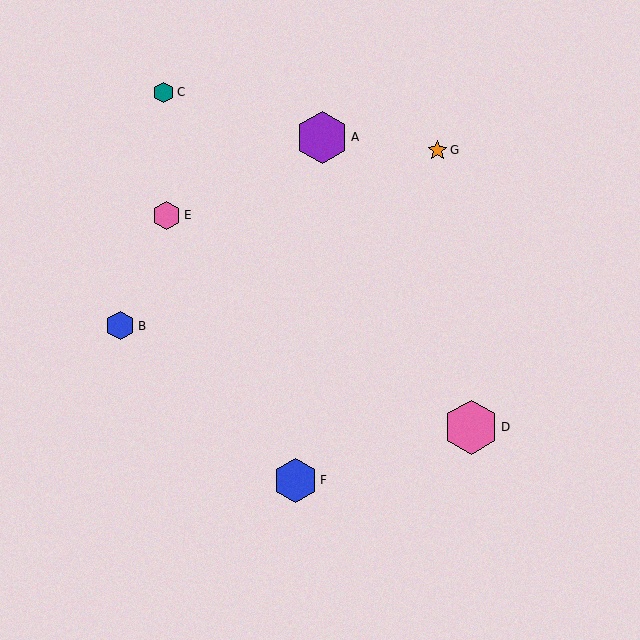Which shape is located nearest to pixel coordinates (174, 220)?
The pink hexagon (labeled E) at (167, 215) is nearest to that location.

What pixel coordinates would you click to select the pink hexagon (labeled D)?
Click at (471, 427) to select the pink hexagon D.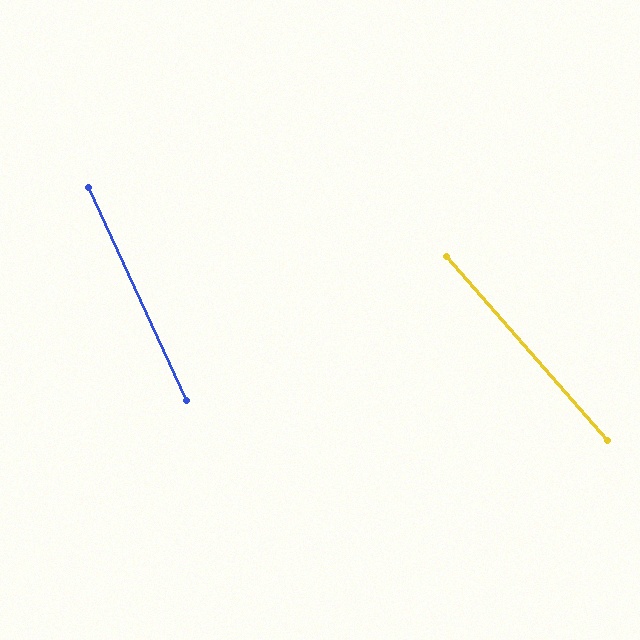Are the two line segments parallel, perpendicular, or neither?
Neither parallel nor perpendicular — they differ by about 17°.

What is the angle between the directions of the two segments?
Approximately 17 degrees.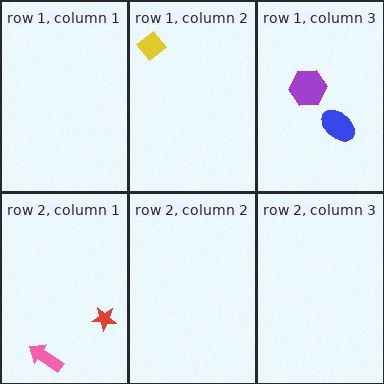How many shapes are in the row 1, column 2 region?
1.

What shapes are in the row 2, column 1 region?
The pink arrow, the red star.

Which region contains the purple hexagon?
The row 1, column 3 region.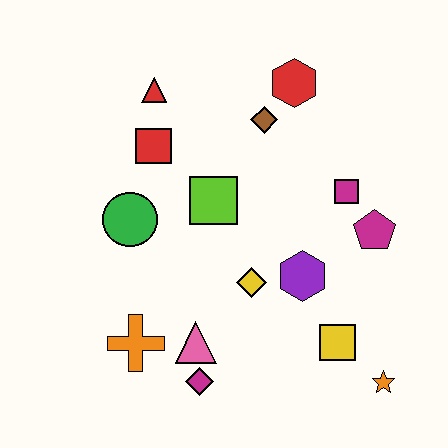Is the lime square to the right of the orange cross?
Yes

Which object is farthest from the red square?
The orange star is farthest from the red square.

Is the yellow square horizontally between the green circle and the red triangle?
No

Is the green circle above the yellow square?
Yes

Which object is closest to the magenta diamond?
The pink triangle is closest to the magenta diamond.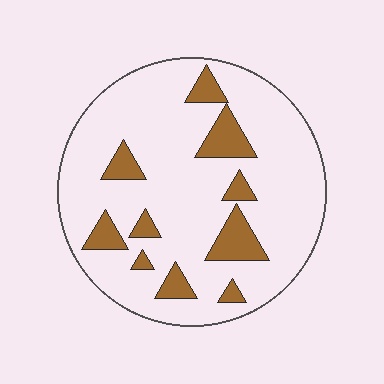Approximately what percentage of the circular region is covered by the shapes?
Approximately 15%.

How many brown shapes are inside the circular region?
10.